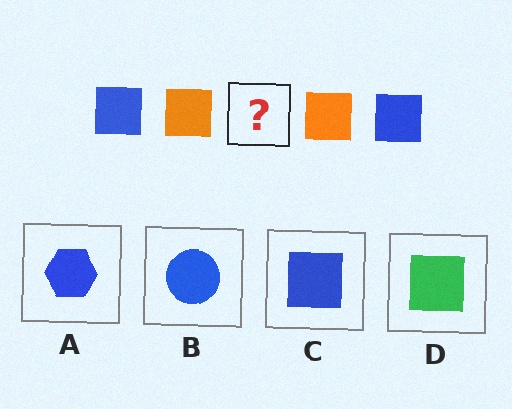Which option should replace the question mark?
Option C.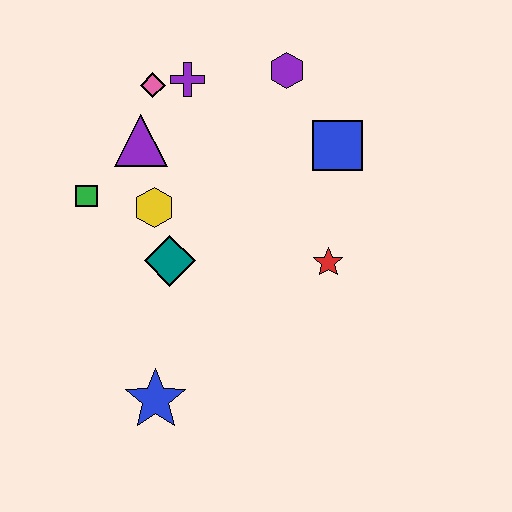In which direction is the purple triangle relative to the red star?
The purple triangle is to the left of the red star.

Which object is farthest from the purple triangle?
The blue star is farthest from the purple triangle.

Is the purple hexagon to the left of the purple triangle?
No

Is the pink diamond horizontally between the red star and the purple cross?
No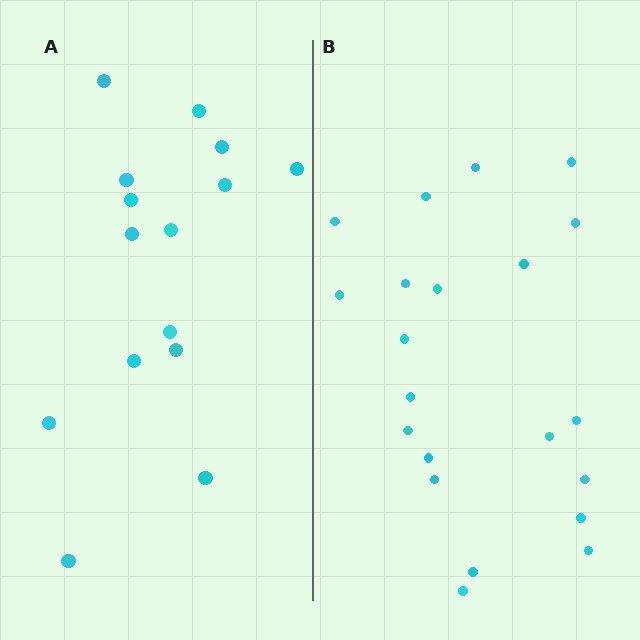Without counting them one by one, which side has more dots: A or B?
Region B (the right region) has more dots.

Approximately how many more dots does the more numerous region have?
Region B has about 6 more dots than region A.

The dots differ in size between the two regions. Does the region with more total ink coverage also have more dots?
No. Region A has more total ink coverage because its dots are larger, but region B actually contains more individual dots. Total area can be misleading — the number of items is what matters here.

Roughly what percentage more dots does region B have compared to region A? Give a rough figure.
About 40% more.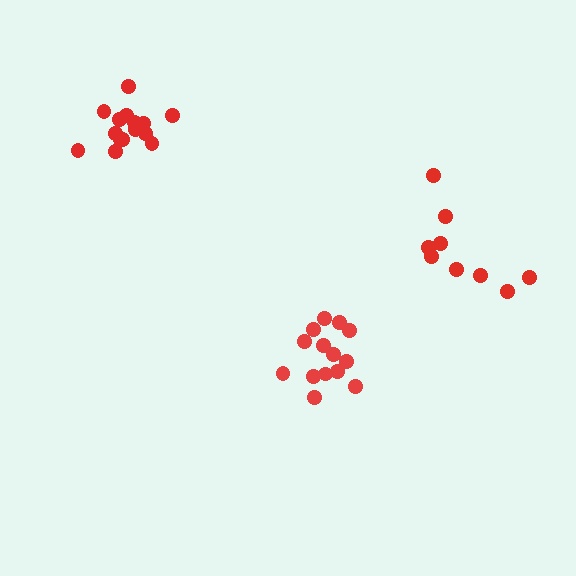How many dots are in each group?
Group 1: 14 dots, Group 2: 15 dots, Group 3: 9 dots (38 total).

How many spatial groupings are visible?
There are 3 spatial groupings.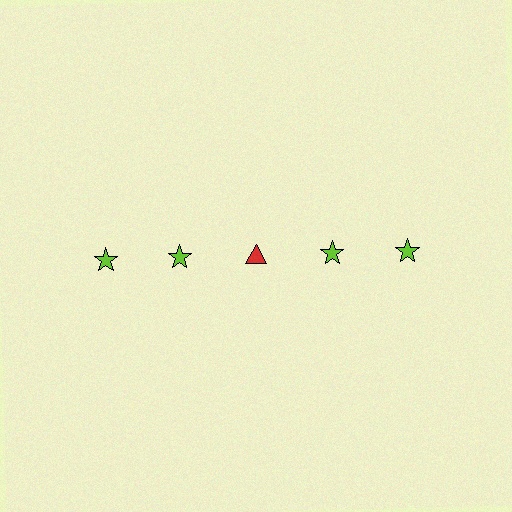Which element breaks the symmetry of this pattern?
The red triangle in the top row, center column breaks the symmetry. All other shapes are lime stars.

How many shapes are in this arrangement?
There are 5 shapes arranged in a grid pattern.